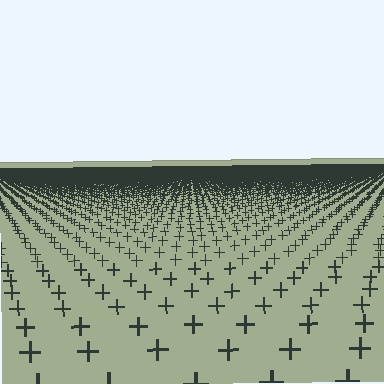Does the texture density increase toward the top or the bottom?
Density increases toward the top.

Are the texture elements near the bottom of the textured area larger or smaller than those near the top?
Larger. Near the bottom, elements are closer to the viewer and appear at a bigger on-screen size.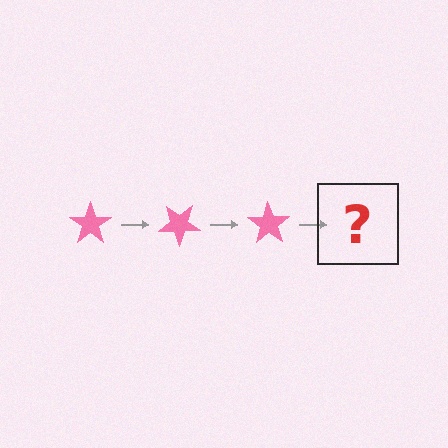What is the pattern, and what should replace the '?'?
The pattern is that the star rotates 35 degrees each step. The '?' should be a pink star rotated 105 degrees.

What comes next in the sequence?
The next element should be a pink star rotated 105 degrees.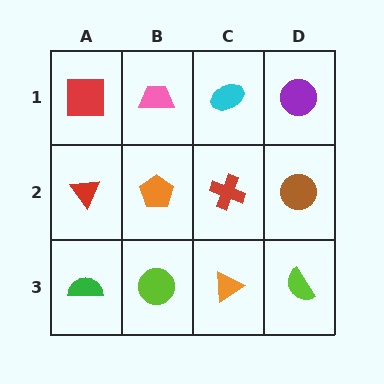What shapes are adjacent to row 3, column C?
A red cross (row 2, column C), a lime circle (row 3, column B), a lime semicircle (row 3, column D).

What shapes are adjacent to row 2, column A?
A red square (row 1, column A), a green semicircle (row 3, column A), an orange pentagon (row 2, column B).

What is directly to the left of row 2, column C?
An orange pentagon.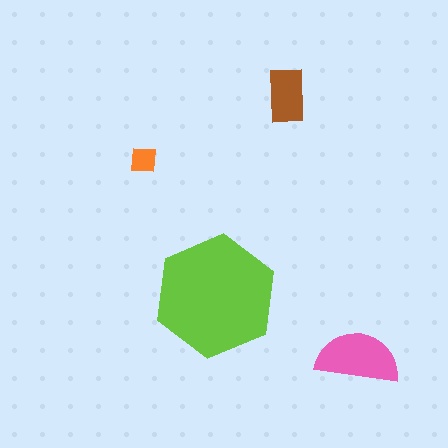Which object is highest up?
The brown rectangle is topmost.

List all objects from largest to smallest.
The lime hexagon, the pink semicircle, the brown rectangle, the orange square.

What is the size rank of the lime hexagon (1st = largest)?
1st.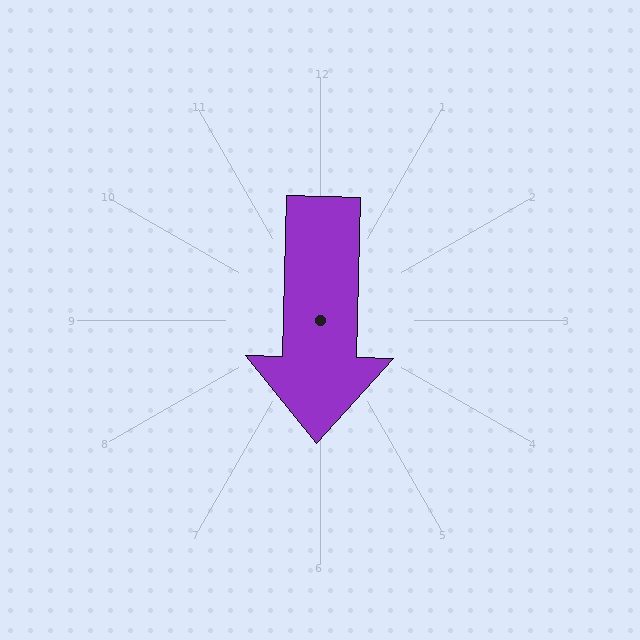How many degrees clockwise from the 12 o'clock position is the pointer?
Approximately 181 degrees.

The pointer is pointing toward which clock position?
Roughly 6 o'clock.